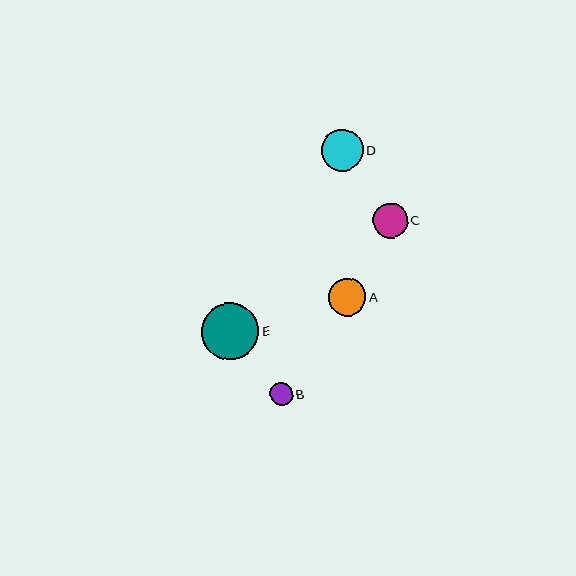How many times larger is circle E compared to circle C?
Circle E is approximately 1.6 times the size of circle C.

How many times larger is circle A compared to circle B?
Circle A is approximately 1.6 times the size of circle B.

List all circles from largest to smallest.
From largest to smallest: E, D, A, C, B.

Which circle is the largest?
Circle E is the largest with a size of approximately 57 pixels.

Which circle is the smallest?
Circle B is the smallest with a size of approximately 23 pixels.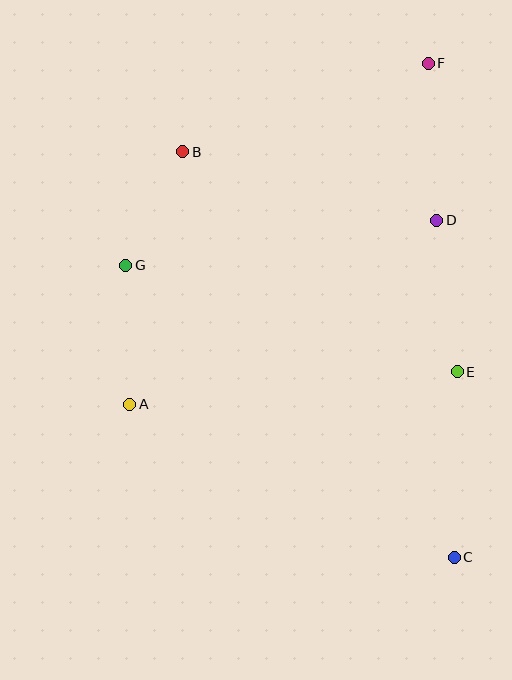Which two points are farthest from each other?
Points C and F are farthest from each other.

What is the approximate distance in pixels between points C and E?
The distance between C and E is approximately 185 pixels.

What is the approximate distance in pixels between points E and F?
The distance between E and F is approximately 310 pixels.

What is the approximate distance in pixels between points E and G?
The distance between E and G is approximately 348 pixels.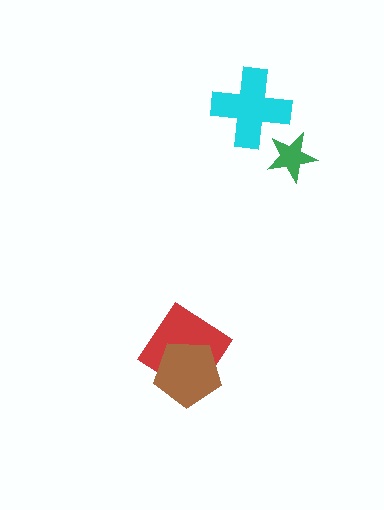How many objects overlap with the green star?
0 objects overlap with the green star.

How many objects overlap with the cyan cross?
0 objects overlap with the cyan cross.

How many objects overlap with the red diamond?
1 object overlaps with the red diamond.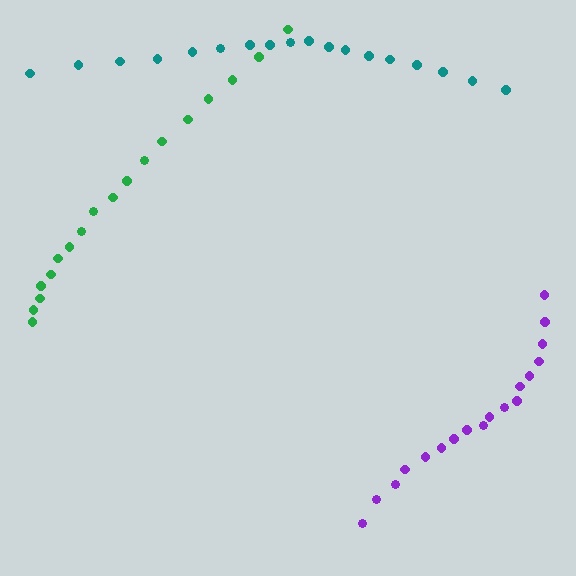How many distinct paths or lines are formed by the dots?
There are 3 distinct paths.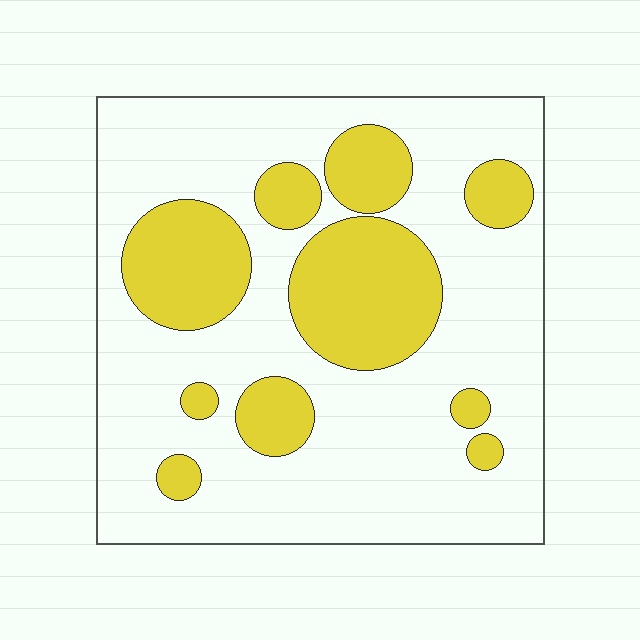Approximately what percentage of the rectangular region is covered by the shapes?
Approximately 30%.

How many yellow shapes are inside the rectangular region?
10.